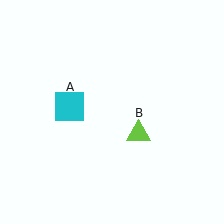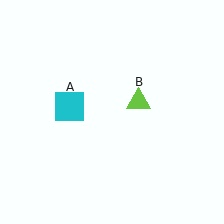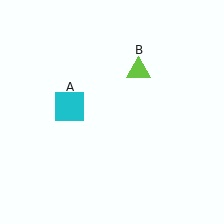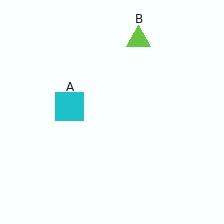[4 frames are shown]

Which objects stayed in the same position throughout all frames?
Cyan square (object A) remained stationary.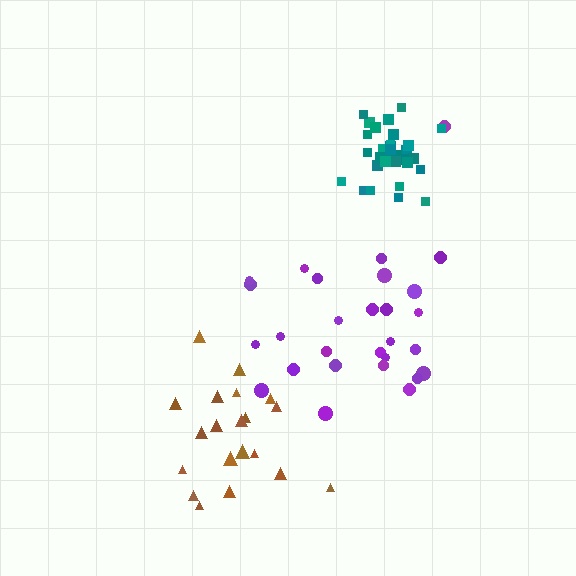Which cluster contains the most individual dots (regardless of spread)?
Teal (33).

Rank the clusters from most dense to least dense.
teal, brown, purple.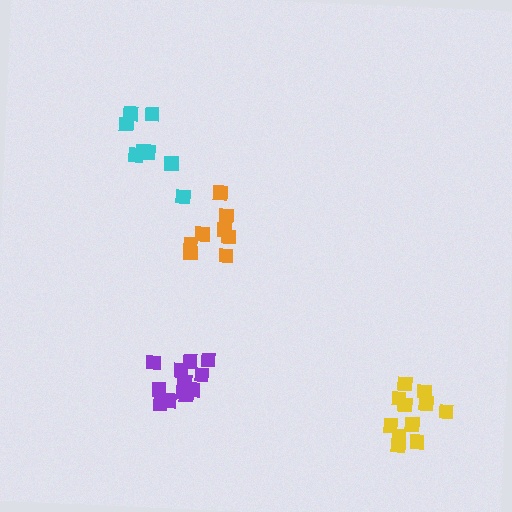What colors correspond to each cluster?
The clusters are colored: yellow, orange, cyan, purple.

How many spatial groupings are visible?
There are 4 spatial groupings.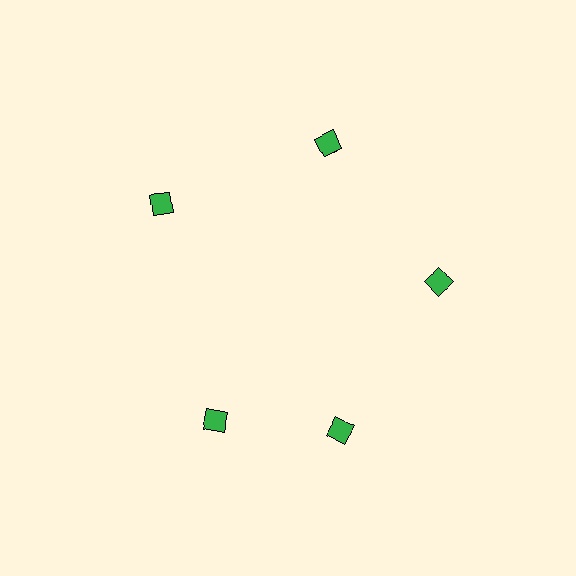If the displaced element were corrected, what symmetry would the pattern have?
It would have 5-fold rotational symmetry — the pattern would map onto itself every 72 degrees.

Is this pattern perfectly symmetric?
No. The 5 green diamonds are arranged in a ring, but one element near the 8 o'clock position is rotated out of alignment along the ring, breaking the 5-fold rotational symmetry.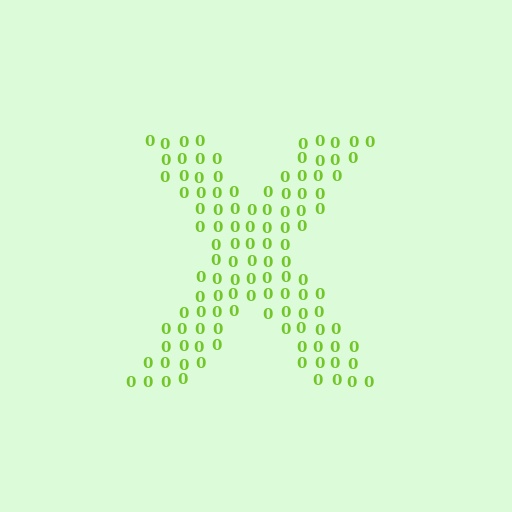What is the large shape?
The large shape is the letter X.